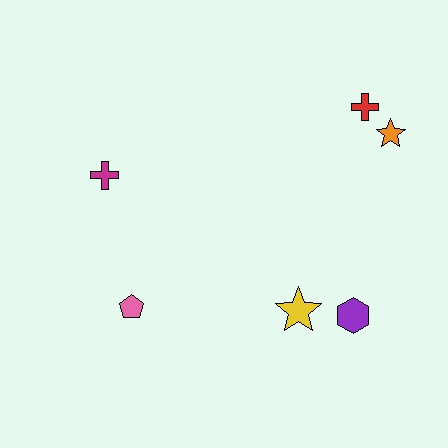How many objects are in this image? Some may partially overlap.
There are 6 objects.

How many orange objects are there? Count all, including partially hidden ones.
There is 1 orange object.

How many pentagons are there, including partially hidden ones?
There is 1 pentagon.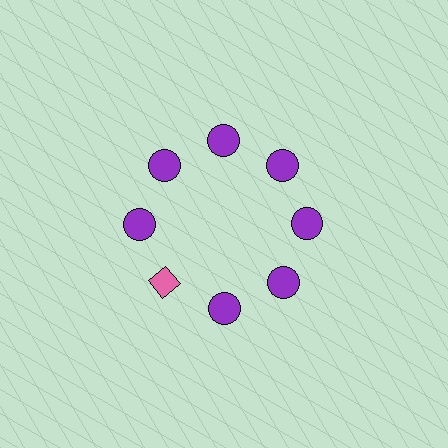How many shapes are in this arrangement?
There are 8 shapes arranged in a ring pattern.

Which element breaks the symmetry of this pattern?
The pink diamond at roughly the 8 o'clock position breaks the symmetry. All other shapes are purple circles.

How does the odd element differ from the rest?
It differs in both color (pink instead of purple) and shape (diamond instead of circle).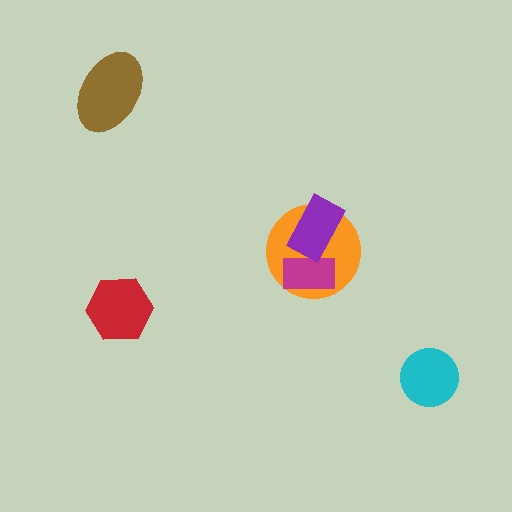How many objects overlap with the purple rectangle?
2 objects overlap with the purple rectangle.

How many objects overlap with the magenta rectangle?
2 objects overlap with the magenta rectangle.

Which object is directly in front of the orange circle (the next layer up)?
The magenta rectangle is directly in front of the orange circle.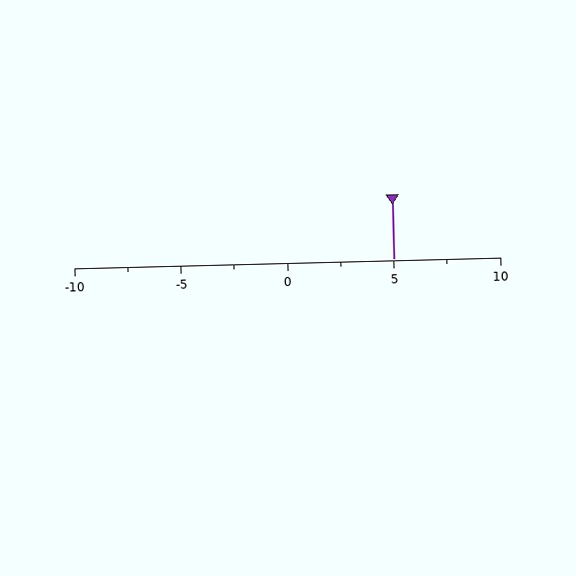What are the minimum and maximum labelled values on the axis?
The axis runs from -10 to 10.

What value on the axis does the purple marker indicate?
The marker indicates approximately 5.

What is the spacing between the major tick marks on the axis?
The major ticks are spaced 5 apart.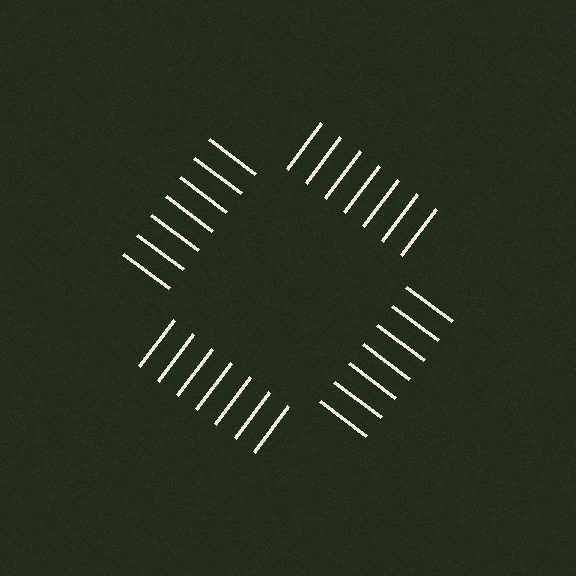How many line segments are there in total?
28 — 7 along each of the 4 edges.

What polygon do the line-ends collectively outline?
An illusory square — the line segments terminate on its edges but no continuous stroke is drawn.